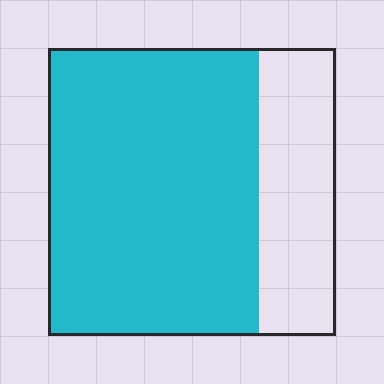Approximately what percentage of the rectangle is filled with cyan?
Approximately 75%.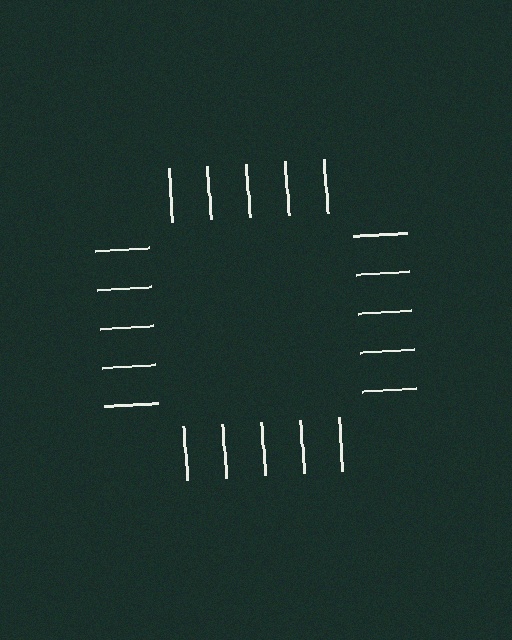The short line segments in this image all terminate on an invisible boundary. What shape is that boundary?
An illusory square — the line segments terminate on its edges but no continuous stroke is drawn.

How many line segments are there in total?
20 — 5 along each of the 4 edges.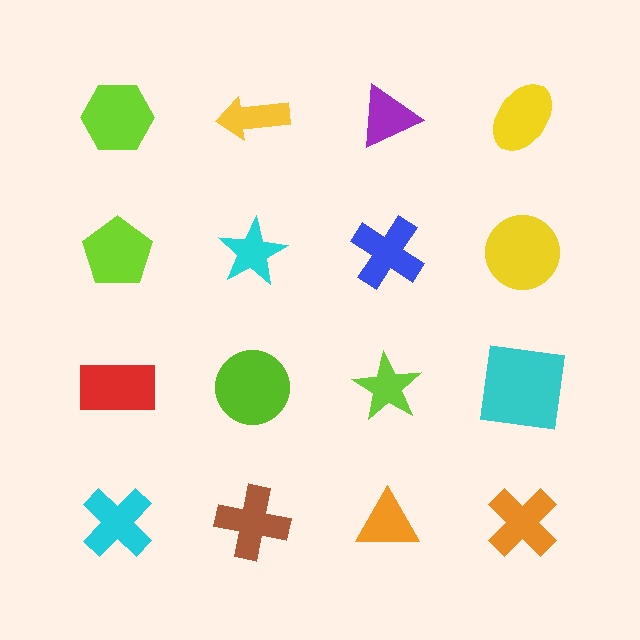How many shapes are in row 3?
4 shapes.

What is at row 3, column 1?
A red rectangle.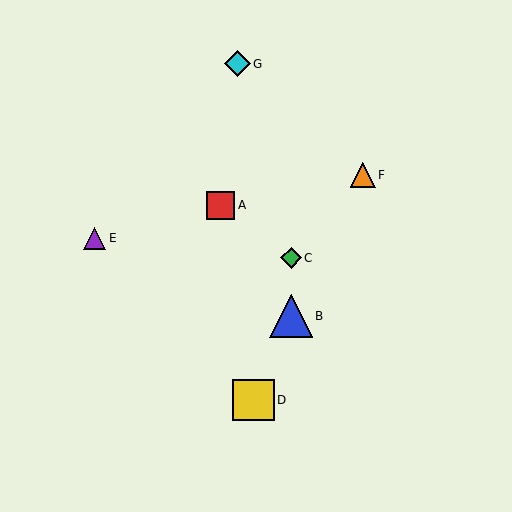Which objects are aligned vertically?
Objects B, C are aligned vertically.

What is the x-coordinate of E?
Object E is at x≈95.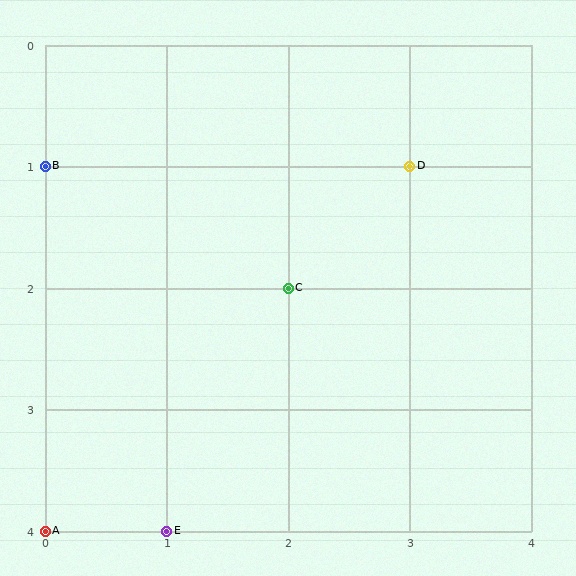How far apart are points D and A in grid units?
Points D and A are 3 columns and 3 rows apart (about 4.2 grid units diagonally).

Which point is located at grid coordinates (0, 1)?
Point B is at (0, 1).